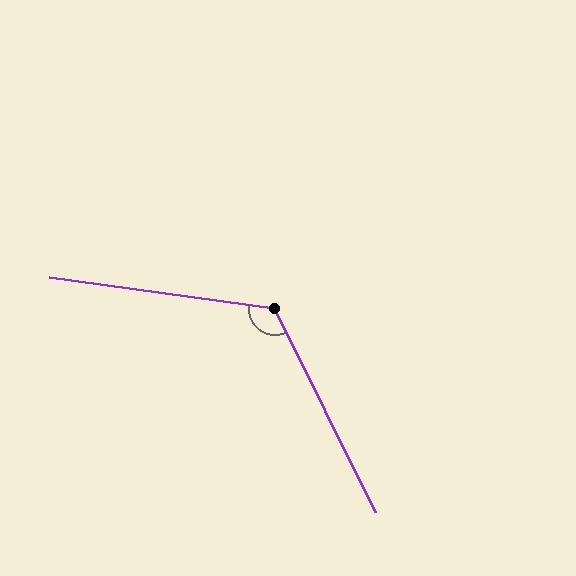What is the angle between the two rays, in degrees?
Approximately 124 degrees.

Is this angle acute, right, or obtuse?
It is obtuse.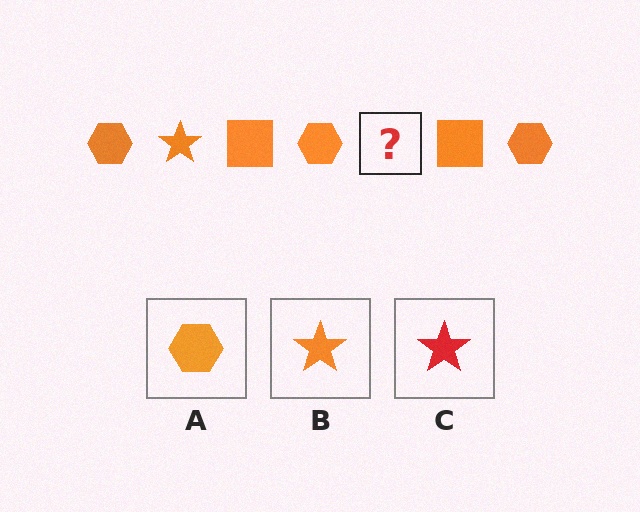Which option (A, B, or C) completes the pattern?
B.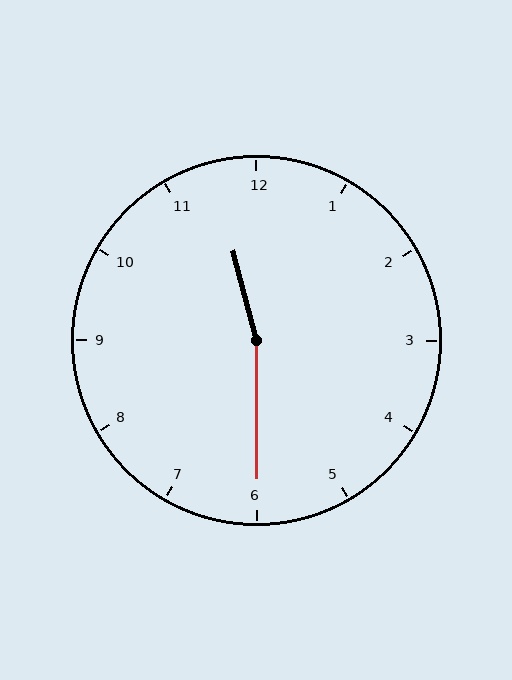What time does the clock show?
11:30.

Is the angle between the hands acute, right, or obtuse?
It is obtuse.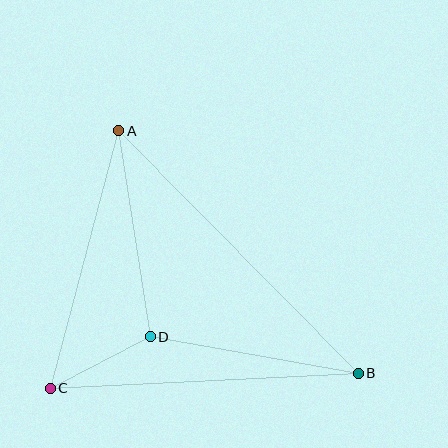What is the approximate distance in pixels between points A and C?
The distance between A and C is approximately 267 pixels.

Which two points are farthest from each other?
Points A and B are farthest from each other.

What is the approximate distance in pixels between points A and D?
The distance between A and D is approximately 208 pixels.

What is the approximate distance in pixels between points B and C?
The distance between B and C is approximately 309 pixels.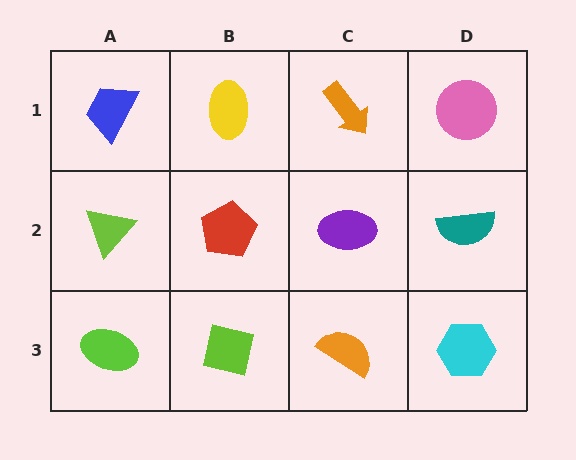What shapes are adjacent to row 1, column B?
A red pentagon (row 2, column B), a blue trapezoid (row 1, column A), an orange arrow (row 1, column C).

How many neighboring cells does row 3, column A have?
2.